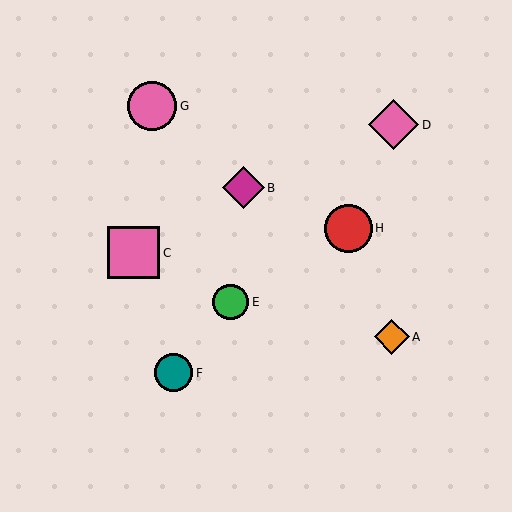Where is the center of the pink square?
The center of the pink square is at (133, 253).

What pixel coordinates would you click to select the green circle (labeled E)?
Click at (231, 302) to select the green circle E.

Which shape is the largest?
The pink square (labeled C) is the largest.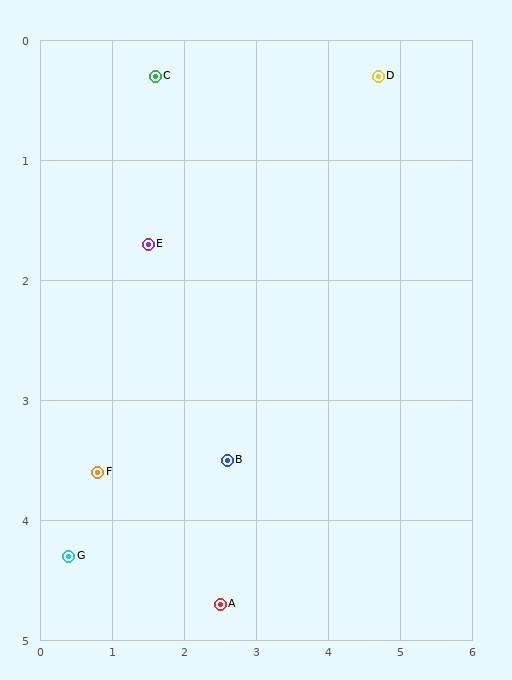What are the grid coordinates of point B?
Point B is at approximately (2.6, 3.5).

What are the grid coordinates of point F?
Point F is at approximately (0.8, 3.6).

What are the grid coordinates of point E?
Point E is at approximately (1.5, 1.7).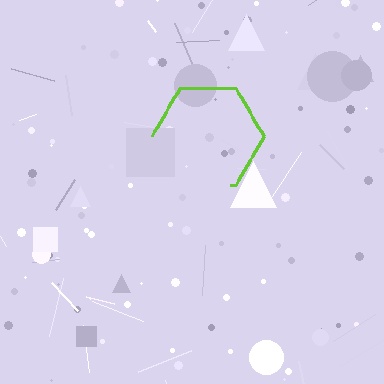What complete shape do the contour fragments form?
The contour fragments form a hexagon.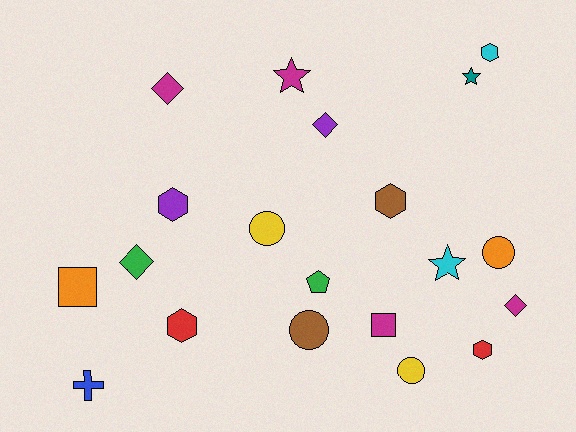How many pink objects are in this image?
There are no pink objects.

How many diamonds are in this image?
There are 4 diamonds.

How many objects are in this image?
There are 20 objects.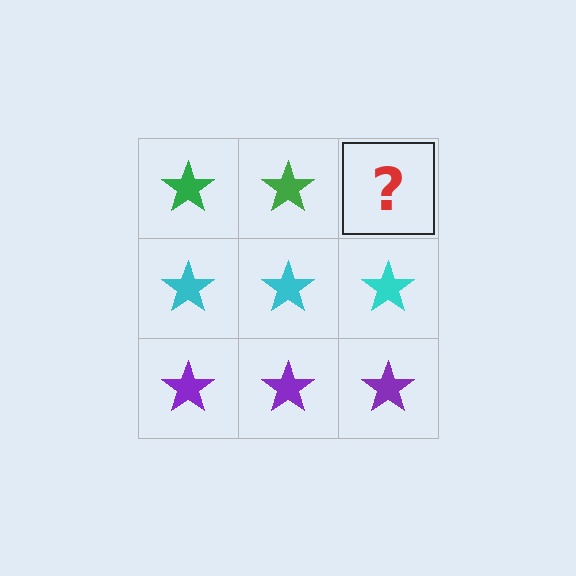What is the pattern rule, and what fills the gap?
The rule is that each row has a consistent color. The gap should be filled with a green star.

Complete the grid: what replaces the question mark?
The question mark should be replaced with a green star.